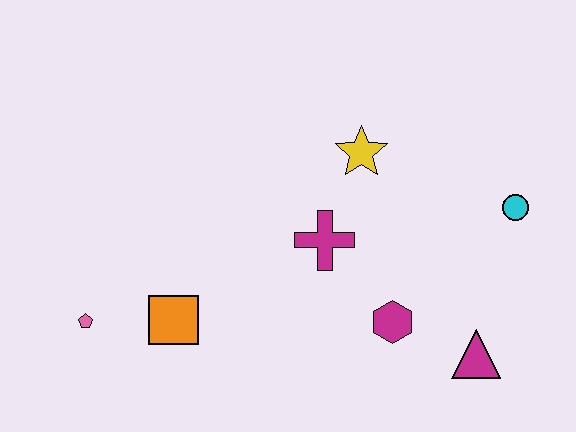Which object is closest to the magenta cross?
The yellow star is closest to the magenta cross.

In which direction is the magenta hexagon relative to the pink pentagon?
The magenta hexagon is to the right of the pink pentagon.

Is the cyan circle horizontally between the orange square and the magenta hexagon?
No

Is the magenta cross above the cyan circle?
No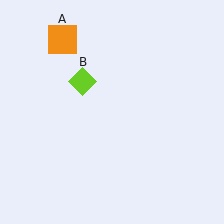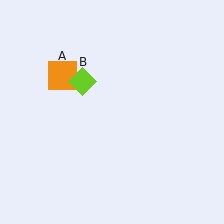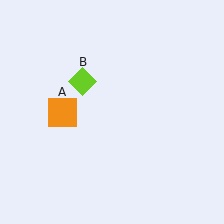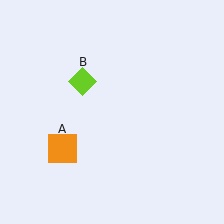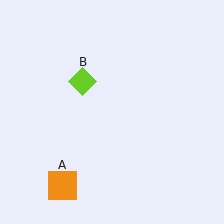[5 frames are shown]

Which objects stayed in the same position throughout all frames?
Lime diamond (object B) remained stationary.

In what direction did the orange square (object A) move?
The orange square (object A) moved down.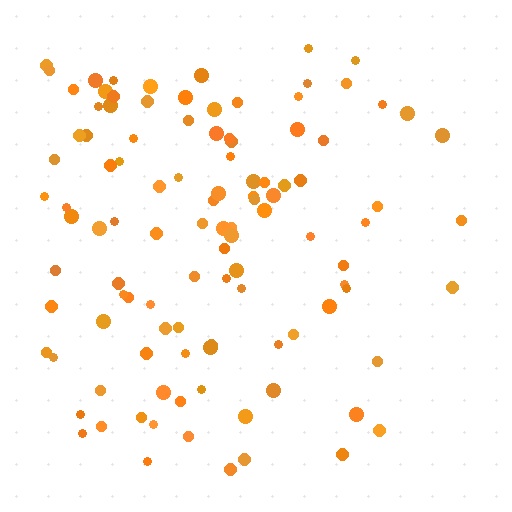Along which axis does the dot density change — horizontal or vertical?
Horizontal.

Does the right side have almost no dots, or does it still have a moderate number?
Still a moderate number, just noticeably fewer than the left.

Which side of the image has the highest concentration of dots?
The left.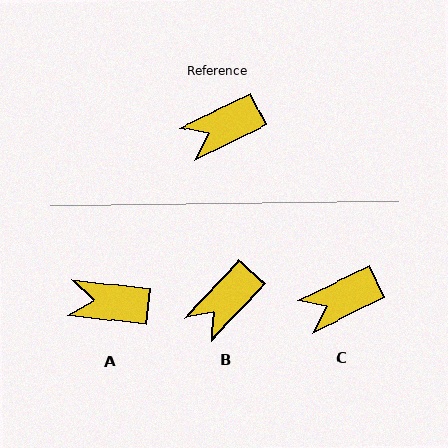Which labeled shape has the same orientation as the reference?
C.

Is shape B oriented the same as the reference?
No, it is off by about 21 degrees.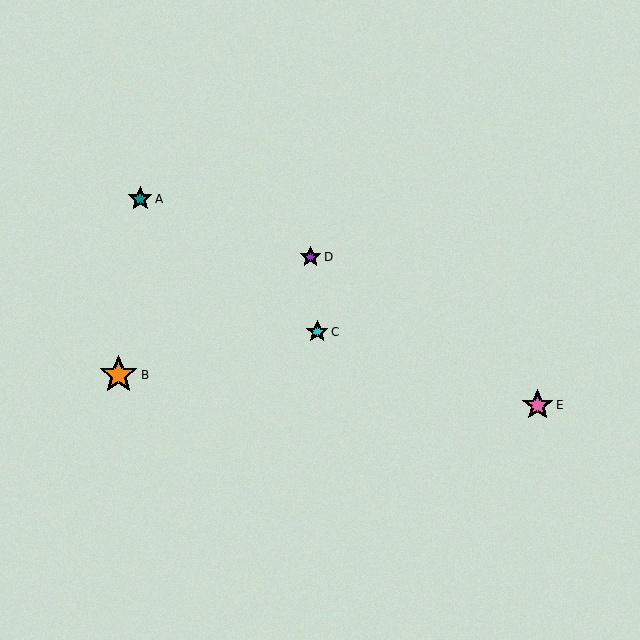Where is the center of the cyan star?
The center of the cyan star is at (317, 332).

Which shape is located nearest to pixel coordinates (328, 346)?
The cyan star (labeled C) at (317, 332) is nearest to that location.